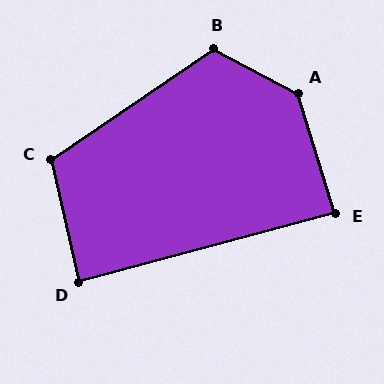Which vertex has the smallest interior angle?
E, at approximately 88 degrees.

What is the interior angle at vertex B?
Approximately 118 degrees (obtuse).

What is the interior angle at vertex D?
Approximately 88 degrees (approximately right).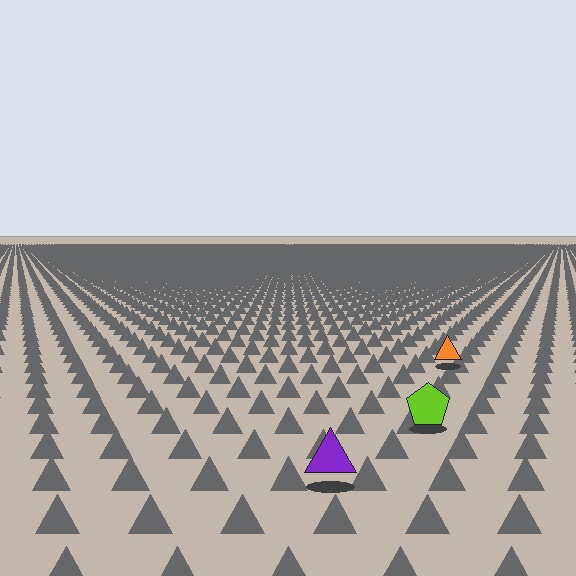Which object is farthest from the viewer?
The orange triangle is farthest from the viewer. It appears smaller and the ground texture around it is denser.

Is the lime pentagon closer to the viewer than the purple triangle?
No. The purple triangle is closer — you can tell from the texture gradient: the ground texture is coarser near it.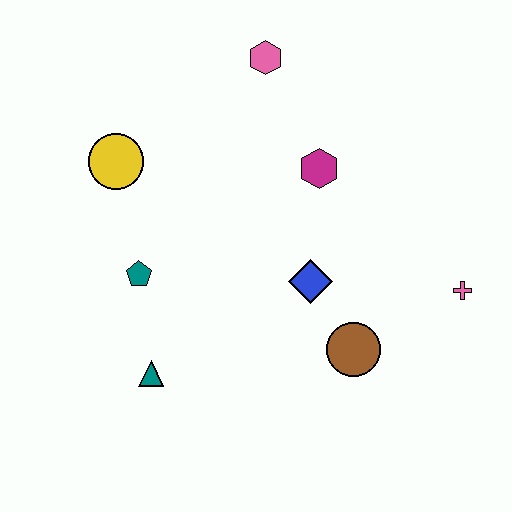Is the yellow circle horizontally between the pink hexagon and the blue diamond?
No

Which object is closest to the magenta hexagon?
The blue diamond is closest to the magenta hexagon.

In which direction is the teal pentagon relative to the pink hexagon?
The teal pentagon is below the pink hexagon.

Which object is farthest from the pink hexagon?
The teal triangle is farthest from the pink hexagon.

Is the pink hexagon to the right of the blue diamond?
No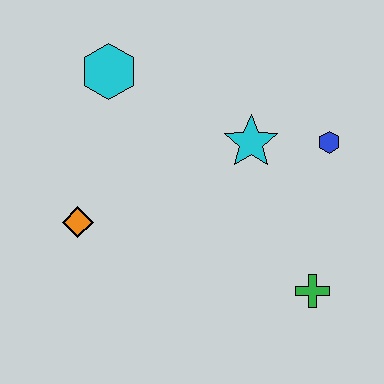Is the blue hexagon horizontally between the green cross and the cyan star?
No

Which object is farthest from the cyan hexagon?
The green cross is farthest from the cyan hexagon.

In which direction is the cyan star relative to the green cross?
The cyan star is above the green cross.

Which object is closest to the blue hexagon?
The cyan star is closest to the blue hexagon.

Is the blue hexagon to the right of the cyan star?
Yes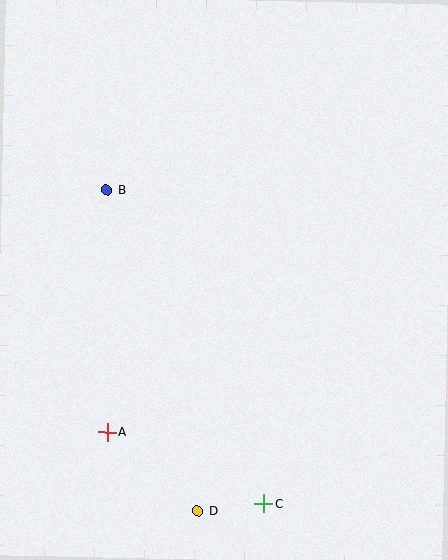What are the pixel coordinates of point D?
Point D is at (198, 511).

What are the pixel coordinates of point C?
Point C is at (264, 504).